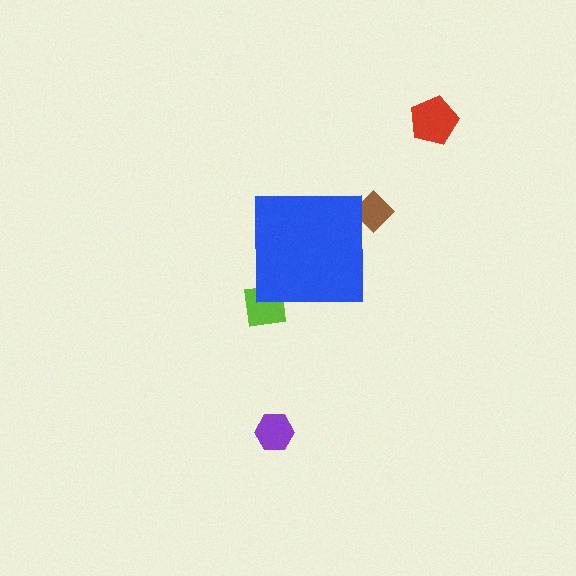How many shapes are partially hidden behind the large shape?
2 shapes are partially hidden.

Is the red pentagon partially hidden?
No, the red pentagon is fully visible.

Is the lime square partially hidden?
Yes, the lime square is partially hidden behind the blue square.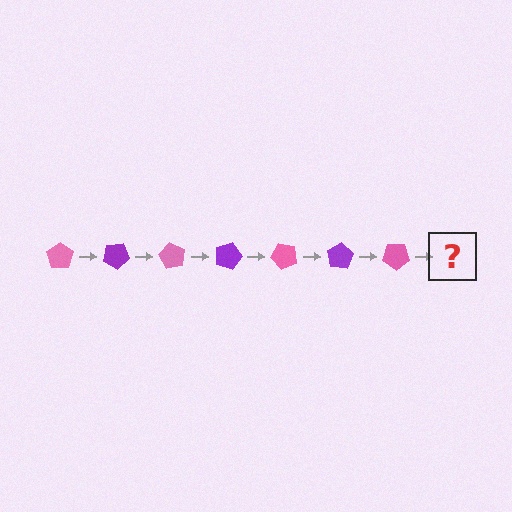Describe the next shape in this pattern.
It should be a purple pentagon, rotated 210 degrees from the start.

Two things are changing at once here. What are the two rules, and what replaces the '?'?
The two rules are that it rotates 30 degrees each step and the color cycles through pink and purple. The '?' should be a purple pentagon, rotated 210 degrees from the start.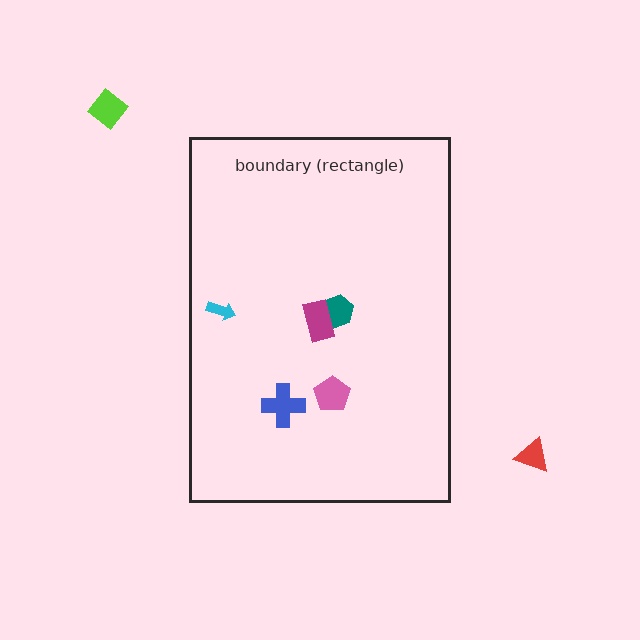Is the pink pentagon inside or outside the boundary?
Inside.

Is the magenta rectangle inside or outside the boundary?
Inside.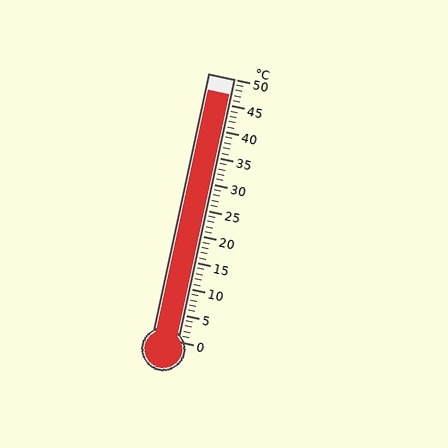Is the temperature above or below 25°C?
The temperature is above 25°C.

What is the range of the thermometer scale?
The thermometer scale ranges from 0°C to 50°C.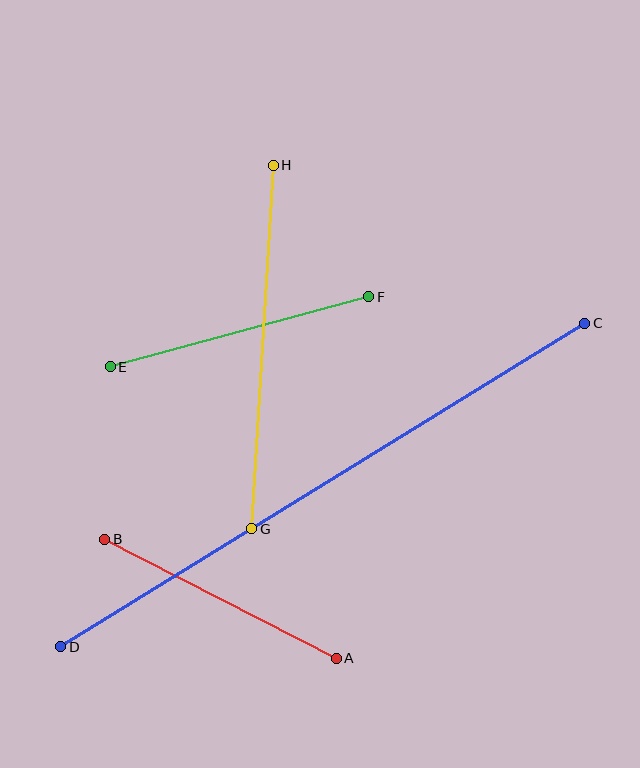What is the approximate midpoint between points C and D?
The midpoint is at approximately (323, 485) pixels.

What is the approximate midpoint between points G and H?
The midpoint is at approximately (262, 347) pixels.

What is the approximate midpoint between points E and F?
The midpoint is at approximately (239, 332) pixels.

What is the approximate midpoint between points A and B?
The midpoint is at approximately (220, 599) pixels.